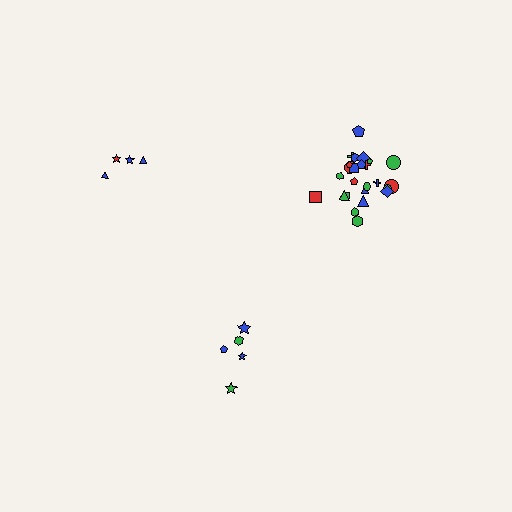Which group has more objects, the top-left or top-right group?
The top-right group.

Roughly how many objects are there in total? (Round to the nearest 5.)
Roughly 35 objects in total.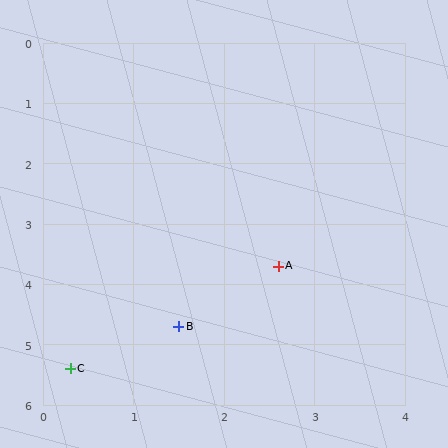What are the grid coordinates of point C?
Point C is at approximately (0.3, 5.4).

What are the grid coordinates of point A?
Point A is at approximately (2.6, 3.7).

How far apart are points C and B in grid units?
Points C and B are about 1.4 grid units apart.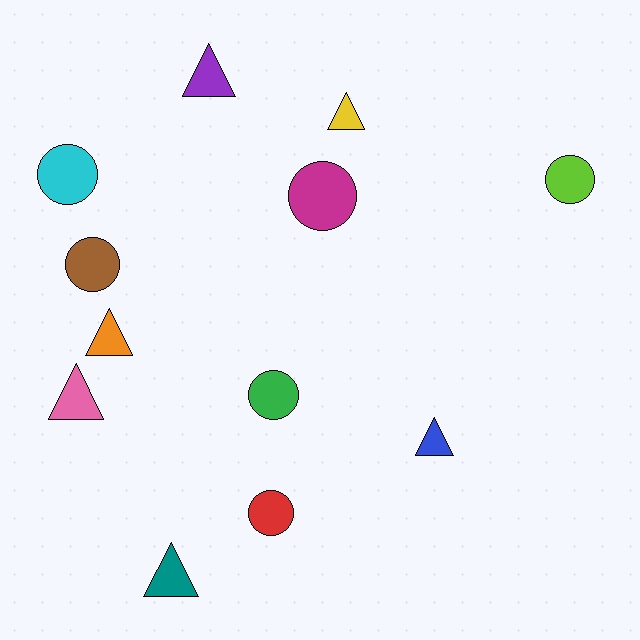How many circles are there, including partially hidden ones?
There are 6 circles.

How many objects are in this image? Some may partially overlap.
There are 12 objects.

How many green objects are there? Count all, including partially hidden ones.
There is 1 green object.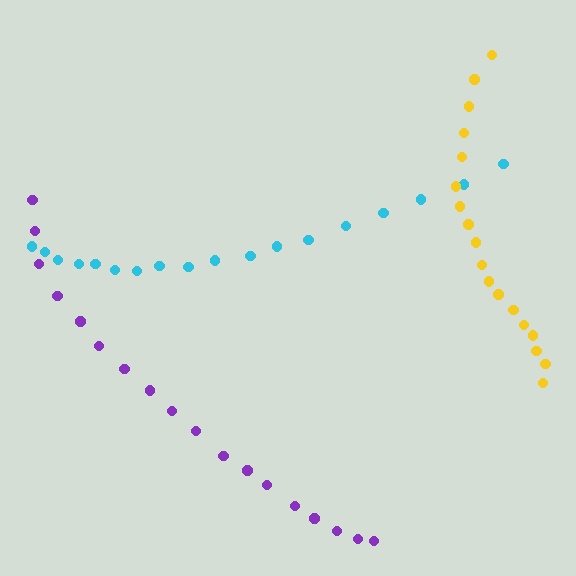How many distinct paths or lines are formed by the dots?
There are 3 distinct paths.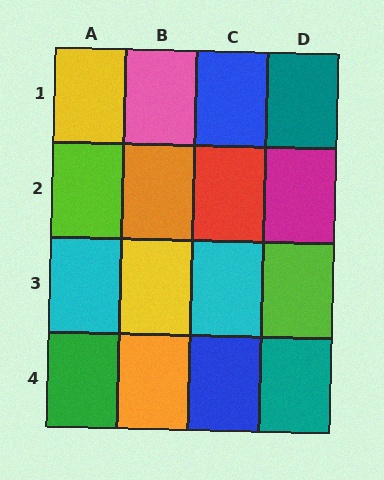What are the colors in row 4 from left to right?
Green, orange, blue, teal.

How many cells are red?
1 cell is red.